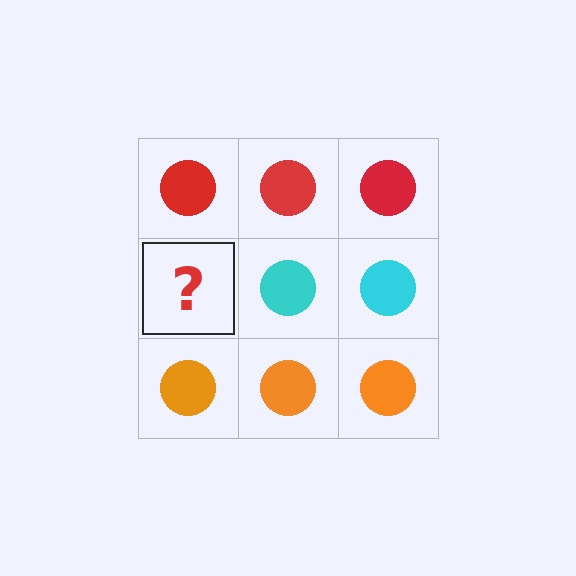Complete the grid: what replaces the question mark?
The question mark should be replaced with a cyan circle.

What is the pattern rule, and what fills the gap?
The rule is that each row has a consistent color. The gap should be filled with a cyan circle.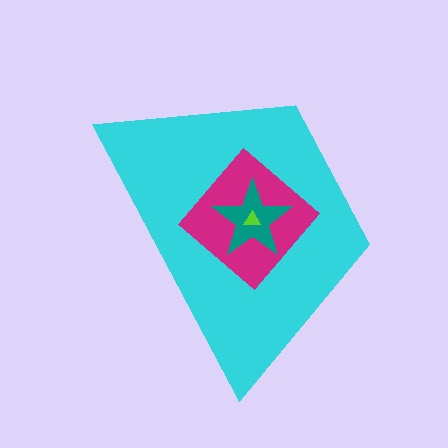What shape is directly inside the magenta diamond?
The teal star.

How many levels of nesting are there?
4.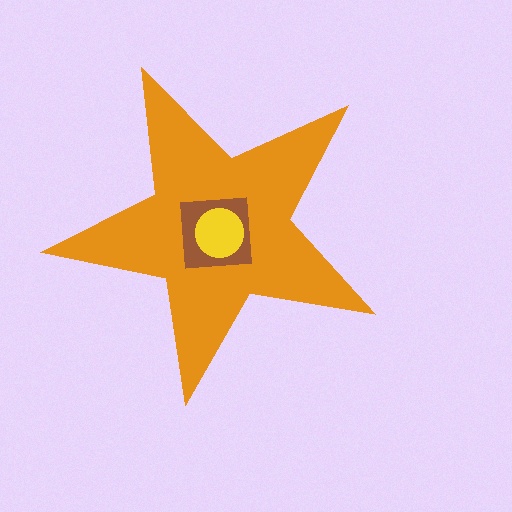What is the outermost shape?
The orange star.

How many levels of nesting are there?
3.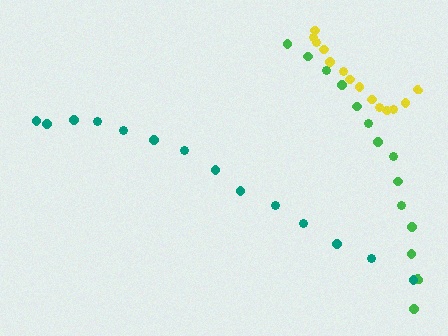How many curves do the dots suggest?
There are 3 distinct paths.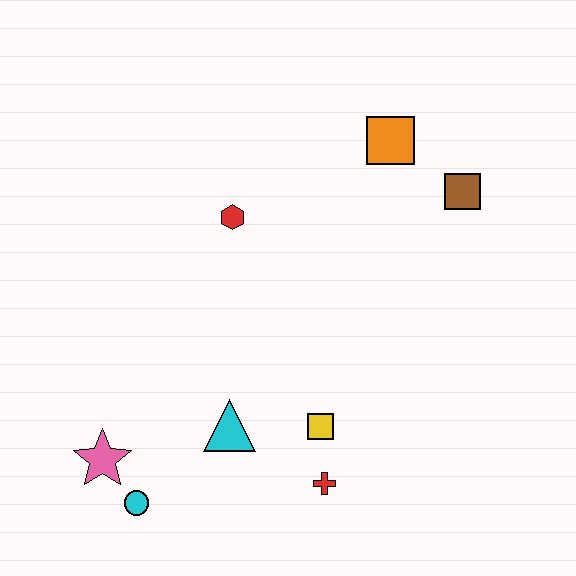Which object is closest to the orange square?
The brown square is closest to the orange square.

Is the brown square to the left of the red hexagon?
No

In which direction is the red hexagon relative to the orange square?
The red hexagon is to the left of the orange square.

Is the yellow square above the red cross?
Yes